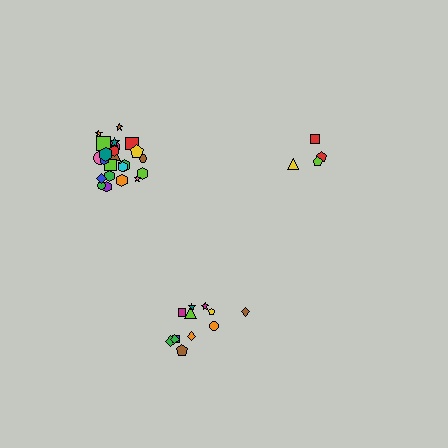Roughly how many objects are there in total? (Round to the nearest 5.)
Roughly 40 objects in total.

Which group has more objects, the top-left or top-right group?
The top-left group.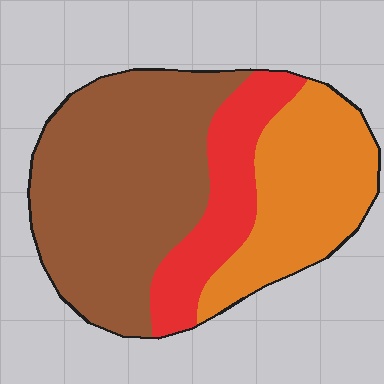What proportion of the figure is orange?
Orange takes up between a sixth and a third of the figure.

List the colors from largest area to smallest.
From largest to smallest: brown, orange, red.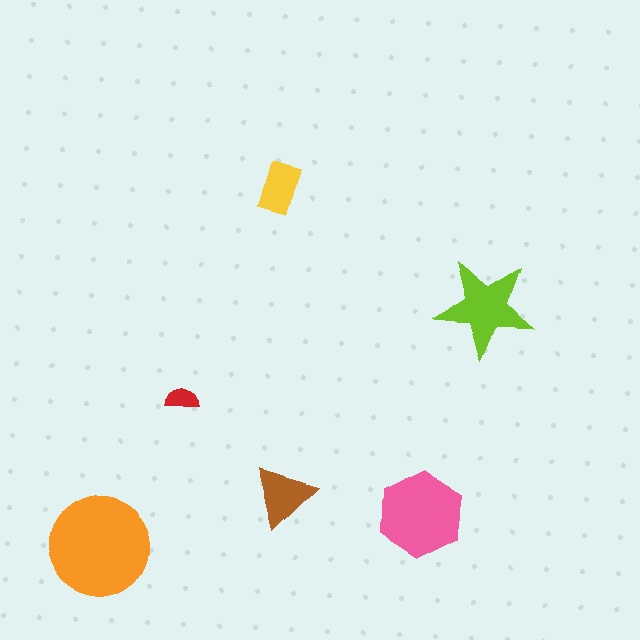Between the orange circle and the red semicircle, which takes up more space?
The orange circle.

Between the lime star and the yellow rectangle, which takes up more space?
The lime star.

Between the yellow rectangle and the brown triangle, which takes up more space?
The brown triangle.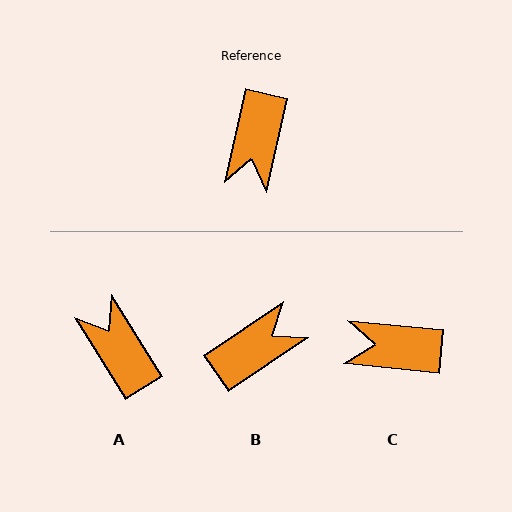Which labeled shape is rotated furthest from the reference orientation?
B, about 137 degrees away.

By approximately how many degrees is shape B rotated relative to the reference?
Approximately 137 degrees counter-clockwise.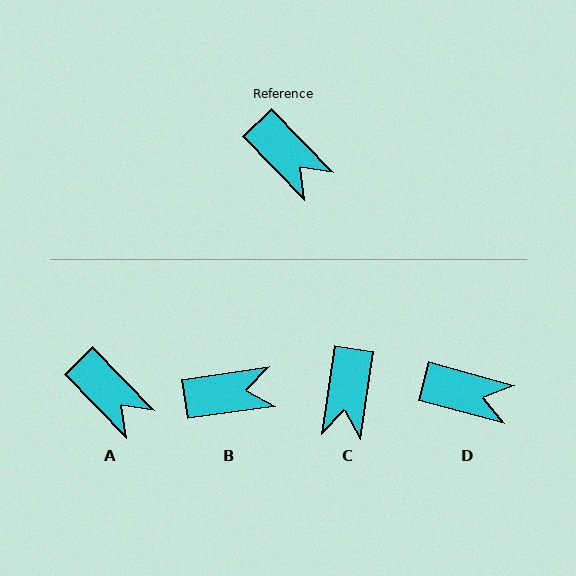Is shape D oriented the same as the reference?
No, it is off by about 31 degrees.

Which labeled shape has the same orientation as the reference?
A.